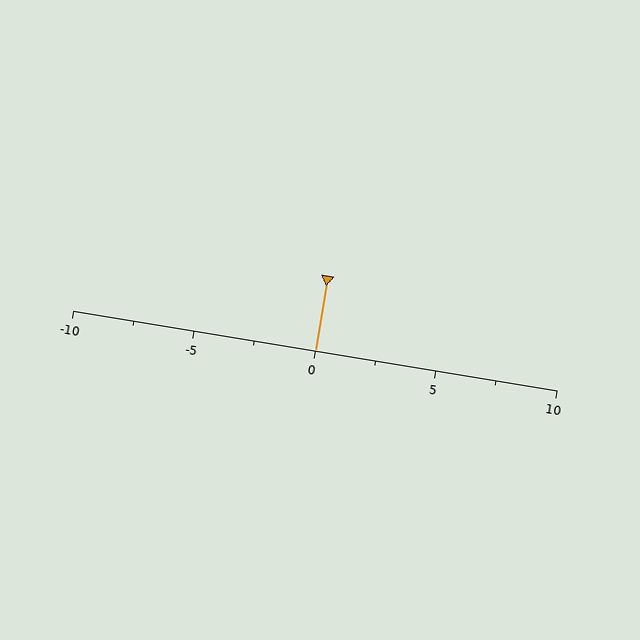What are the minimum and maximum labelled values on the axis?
The axis runs from -10 to 10.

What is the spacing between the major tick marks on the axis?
The major ticks are spaced 5 apart.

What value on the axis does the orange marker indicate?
The marker indicates approximately 0.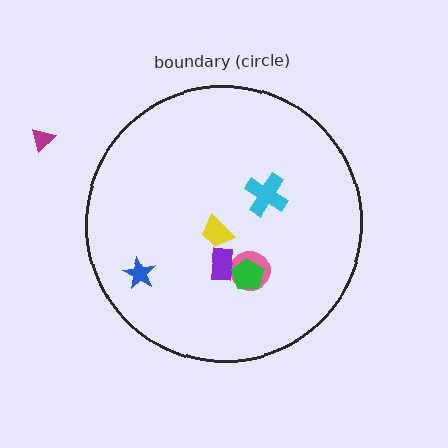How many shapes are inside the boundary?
6 inside, 1 outside.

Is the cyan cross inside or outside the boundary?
Inside.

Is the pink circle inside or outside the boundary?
Inside.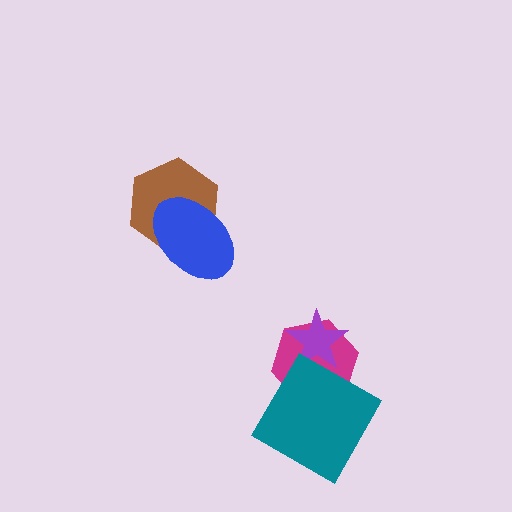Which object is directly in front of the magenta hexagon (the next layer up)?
The purple star is directly in front of the magenta hexagon.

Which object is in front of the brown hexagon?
The blue ellipse is in front of the brown hexagon.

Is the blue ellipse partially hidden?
No, no other shape covers it.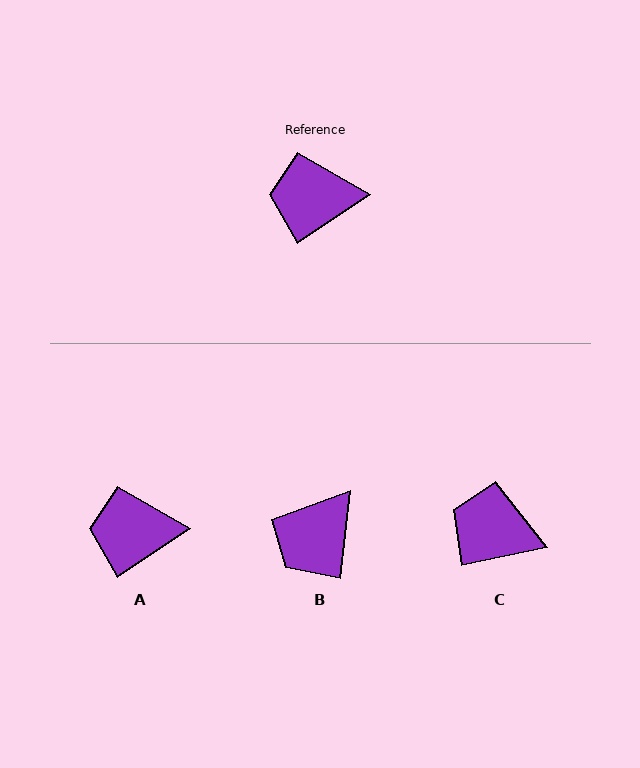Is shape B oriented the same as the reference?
No, it is off by about 49 degrees.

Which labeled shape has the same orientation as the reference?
A.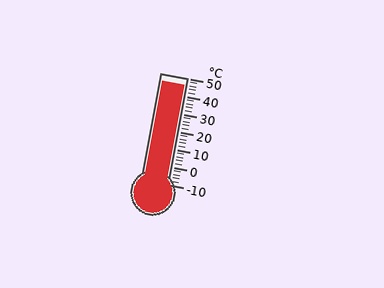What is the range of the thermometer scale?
The thermometer scale ranges from -10°C to 50°C.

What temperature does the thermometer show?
The thermometer shows approximately 46°C.